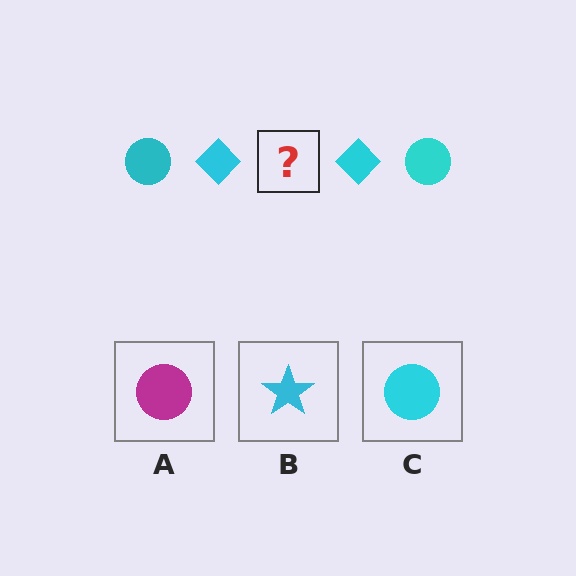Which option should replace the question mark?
Option C.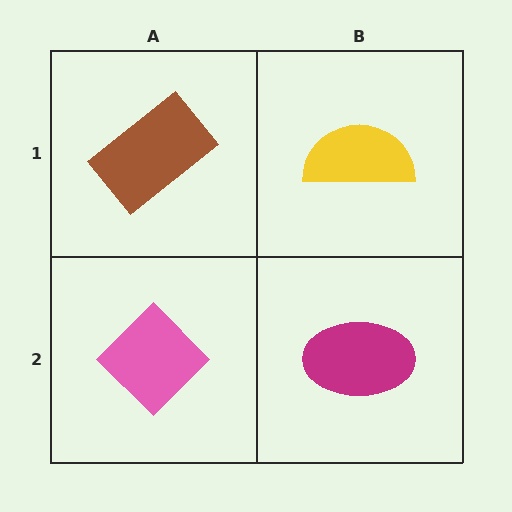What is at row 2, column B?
A magenta ellipse.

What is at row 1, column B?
A yellow semicircle.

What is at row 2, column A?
A pink diamond.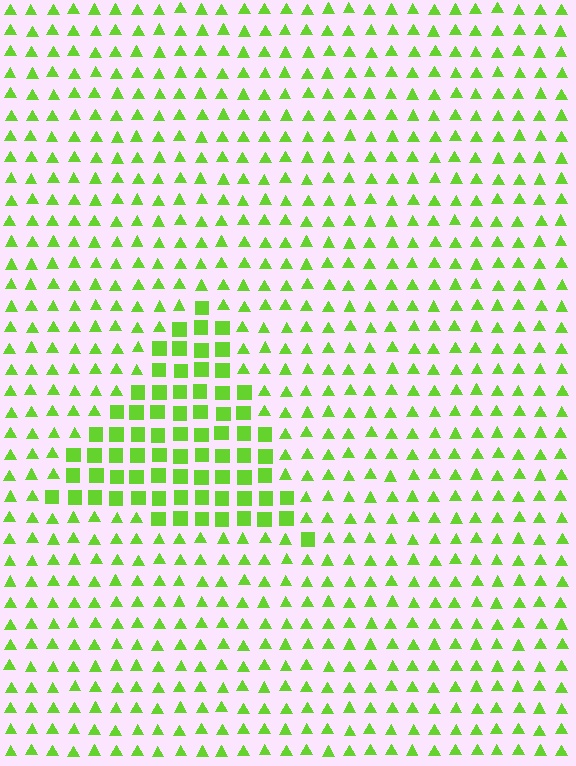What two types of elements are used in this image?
The image uses squares inside the triangle region and triangles outside it.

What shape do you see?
I see a triangle.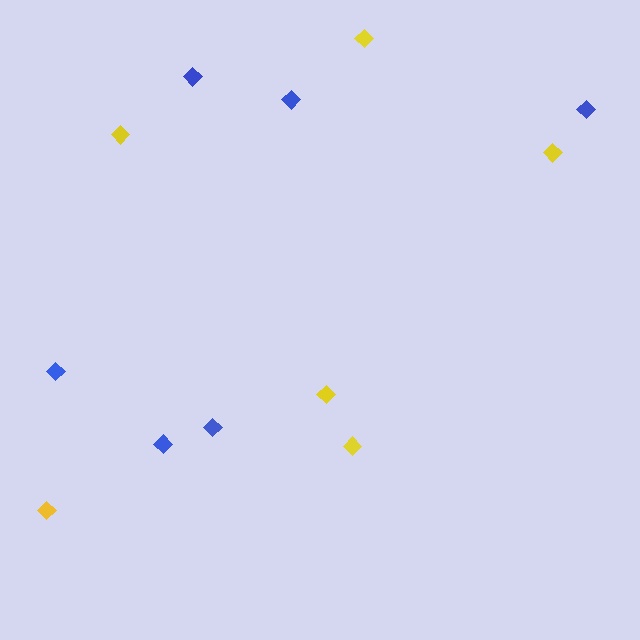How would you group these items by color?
There are 2 groups: one group of yellow diamonds (6) and one group of blue diamonds (6).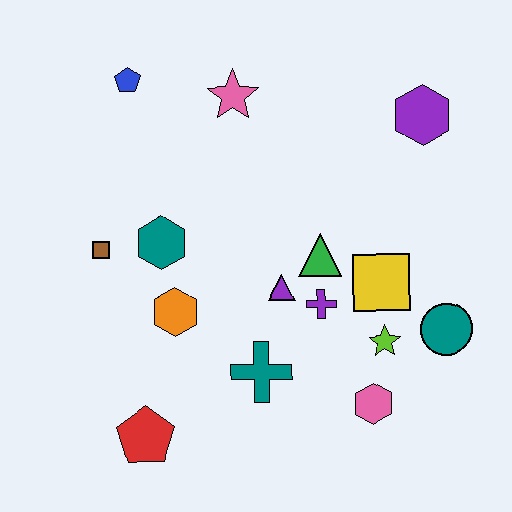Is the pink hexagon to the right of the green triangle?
Yes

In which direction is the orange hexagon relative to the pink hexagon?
The orange hexagon is to the left of the pink hexagon.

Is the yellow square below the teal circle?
No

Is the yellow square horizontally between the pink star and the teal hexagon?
No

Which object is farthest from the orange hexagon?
The purple hexagon is farthest from the orange hexagon.